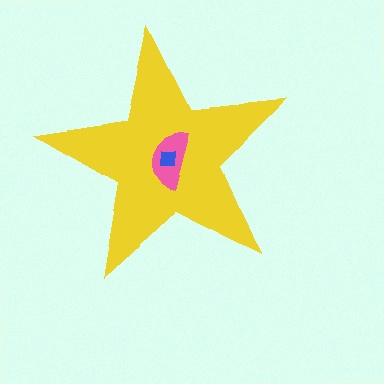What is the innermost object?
The blue square.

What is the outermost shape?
The yellow star.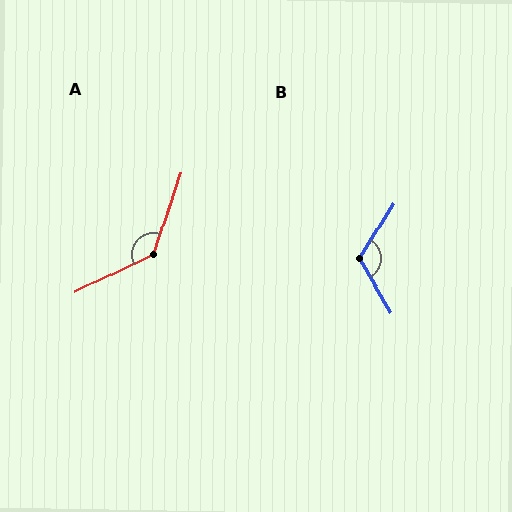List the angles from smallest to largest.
B (117°), A (134°).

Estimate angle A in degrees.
Approximately 134 degrees.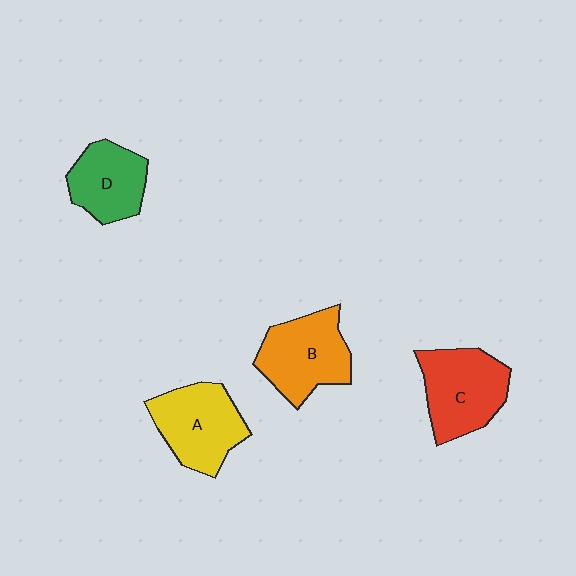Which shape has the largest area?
Shape C (red).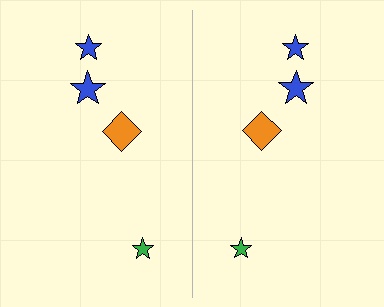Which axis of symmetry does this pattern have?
The pattern has a vertical axis of symmetry running through the center of the image.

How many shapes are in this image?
There are 8 shapes in this image.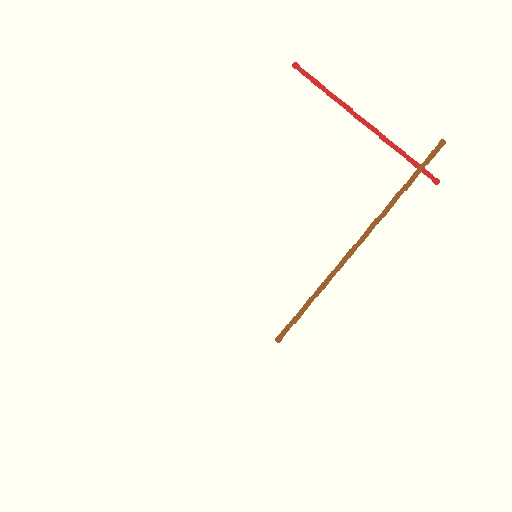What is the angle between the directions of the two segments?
Approximately 89 degrees.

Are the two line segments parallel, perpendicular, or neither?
Perpendicular — they meet at approximately 89°.